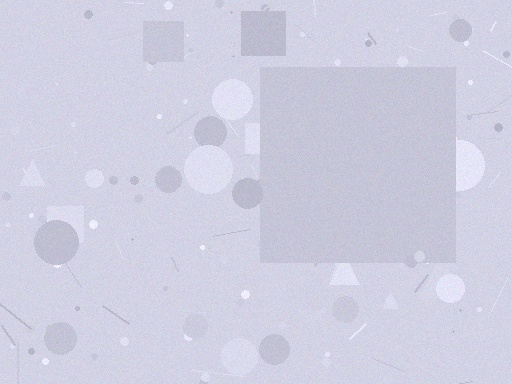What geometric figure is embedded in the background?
A square is embedded in the background.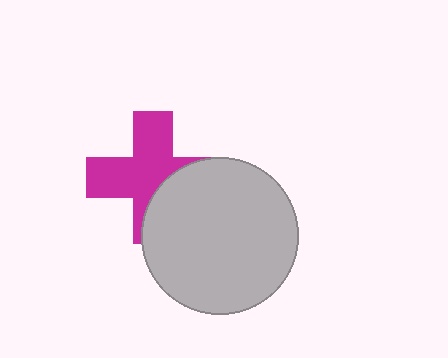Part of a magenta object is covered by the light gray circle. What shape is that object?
It is a cross.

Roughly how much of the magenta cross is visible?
About half of it is visible (roughly 63%).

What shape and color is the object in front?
The object in front is a light gray circle.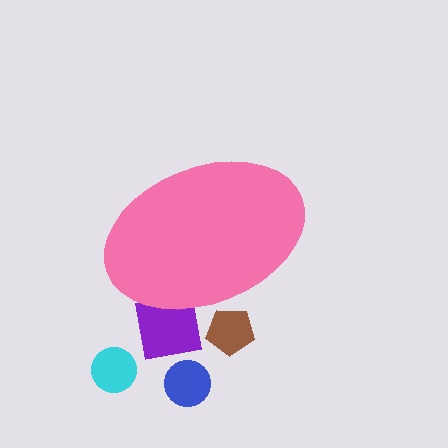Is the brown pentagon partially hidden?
Yes, the brown pentagon is partially hidden behind the pink ellipse.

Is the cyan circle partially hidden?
No, the cyan circle is fully visible.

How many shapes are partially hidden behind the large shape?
2 shapes are partially hidden.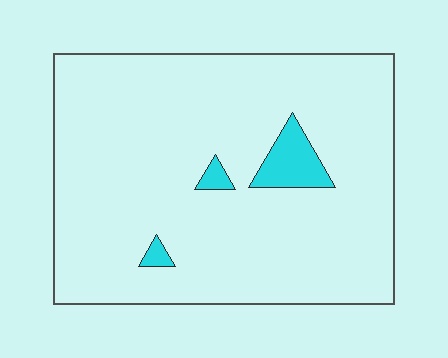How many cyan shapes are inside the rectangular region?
3.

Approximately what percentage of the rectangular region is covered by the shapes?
Approximately 5%.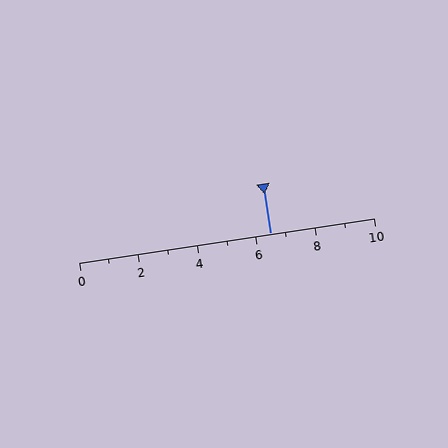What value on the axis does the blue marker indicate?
The marker indicates approximately 6.5.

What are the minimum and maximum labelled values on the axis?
The axis runs from 0 to 10.